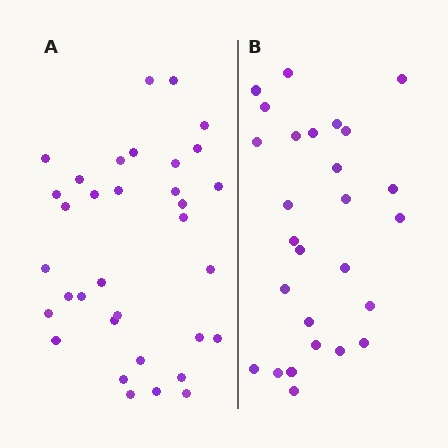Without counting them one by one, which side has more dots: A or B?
Region A (the left region) has more dots.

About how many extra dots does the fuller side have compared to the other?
Region A has roughly 8 or so more dots than region B.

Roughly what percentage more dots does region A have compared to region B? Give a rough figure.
About 25% more.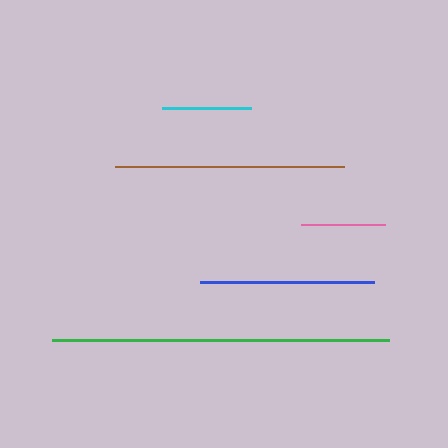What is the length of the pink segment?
The pink segment is approximately 85 pixels long.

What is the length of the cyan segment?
The cyan segment is approximately 89 pixels long.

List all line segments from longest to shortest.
From longest to shortest: green, brown, blue, cyan, pink.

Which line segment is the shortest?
The pink line is the shortest at approximately 85 pixels.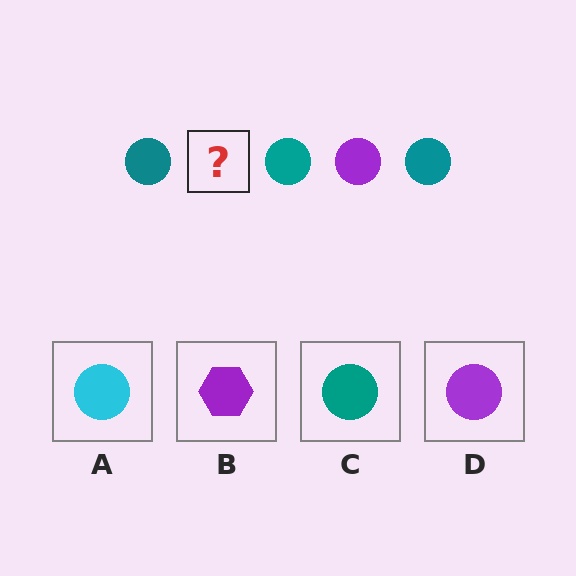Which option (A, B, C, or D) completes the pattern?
D.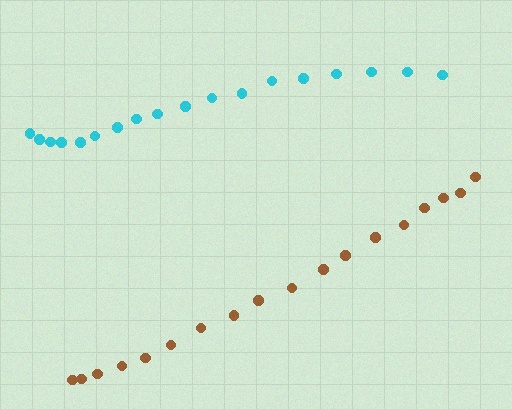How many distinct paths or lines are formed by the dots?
There are 2 distinct paths.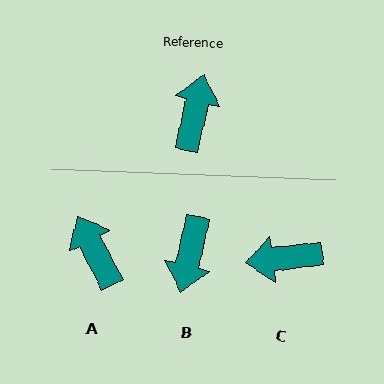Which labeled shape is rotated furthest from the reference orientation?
B, about 180 degrees away.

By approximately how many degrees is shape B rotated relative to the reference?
Approximately 180 degrees clockwise.